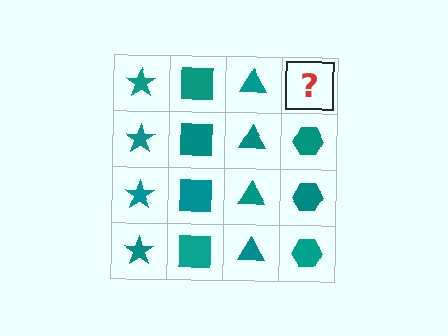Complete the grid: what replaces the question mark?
The question mark should be replaced with a teal hexagon.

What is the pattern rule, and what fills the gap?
The rule is that each column has a consistent shape. The gap should be filled with a teal hexagon.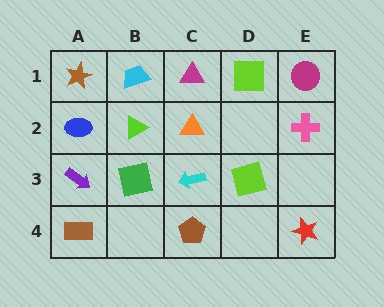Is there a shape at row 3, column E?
No, that cell is empty.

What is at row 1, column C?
A magenta triangle.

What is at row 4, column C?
A brown pentagon.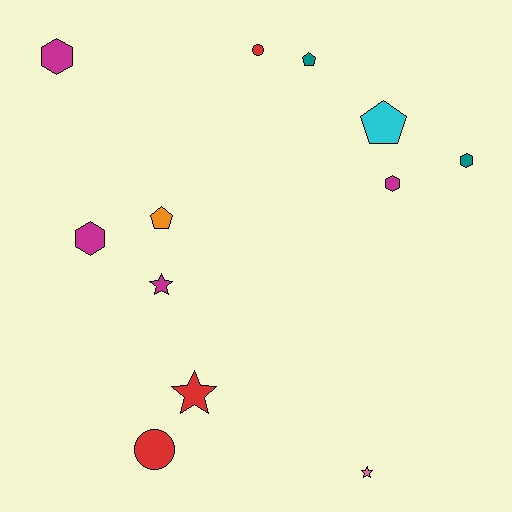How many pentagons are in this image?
There are 3 pentagons.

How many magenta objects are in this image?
There are 4 magenta objects.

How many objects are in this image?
There are 12 objects.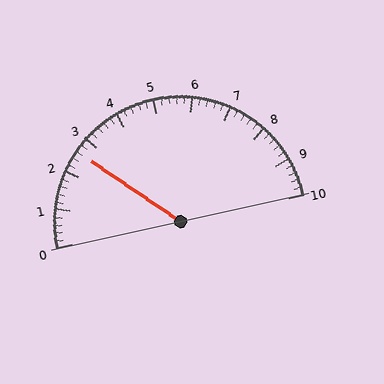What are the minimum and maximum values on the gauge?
The gauge ranges from 0 to 10.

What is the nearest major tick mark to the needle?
The nearest major tick mark is 3.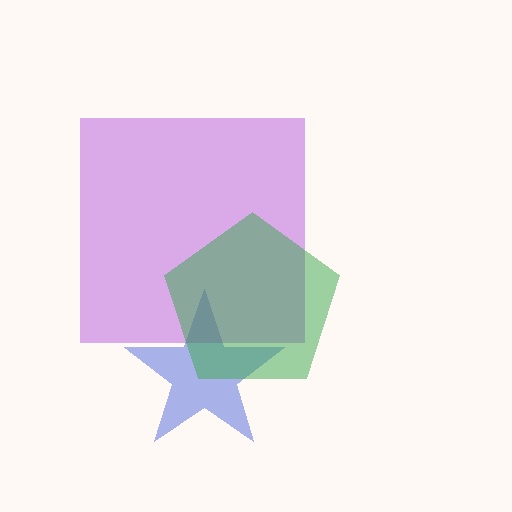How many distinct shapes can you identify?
There are 3 distinct shapes: a blue star, a purple square, a green pentagon.